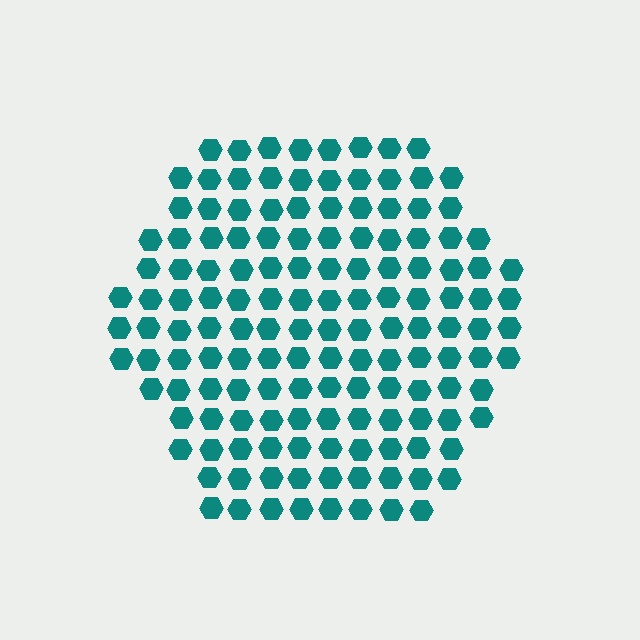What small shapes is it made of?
It is made of small hexagons.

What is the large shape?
The large shape is a hexagon.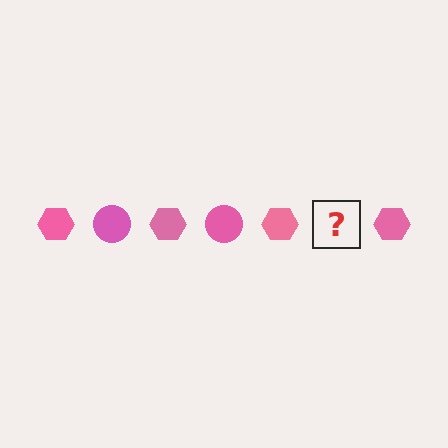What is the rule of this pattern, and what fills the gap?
The rule is that the pattern cycles through hexagon, circle shapes in pink. The gap should be filled with a pink circle.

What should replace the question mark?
The question mark should be replaced with a pink circle.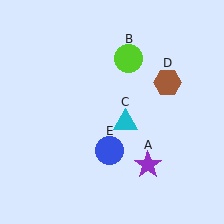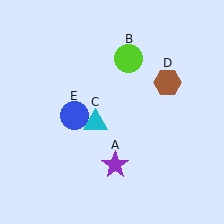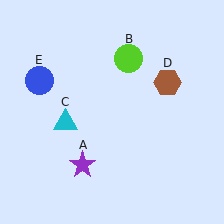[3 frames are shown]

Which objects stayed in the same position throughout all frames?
Lime circle (object B) and brown hexagon (object D) remained stationary.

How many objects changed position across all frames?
3 objects changed position: purple star (object A), cyan triangle (object C), blue circle (object E).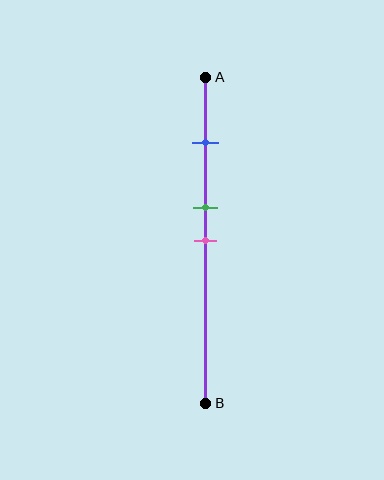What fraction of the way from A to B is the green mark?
The green mark is approximately 40% (0.4) of the way from A to B.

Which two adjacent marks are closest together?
The green and pink marks are the closest adjacent pair.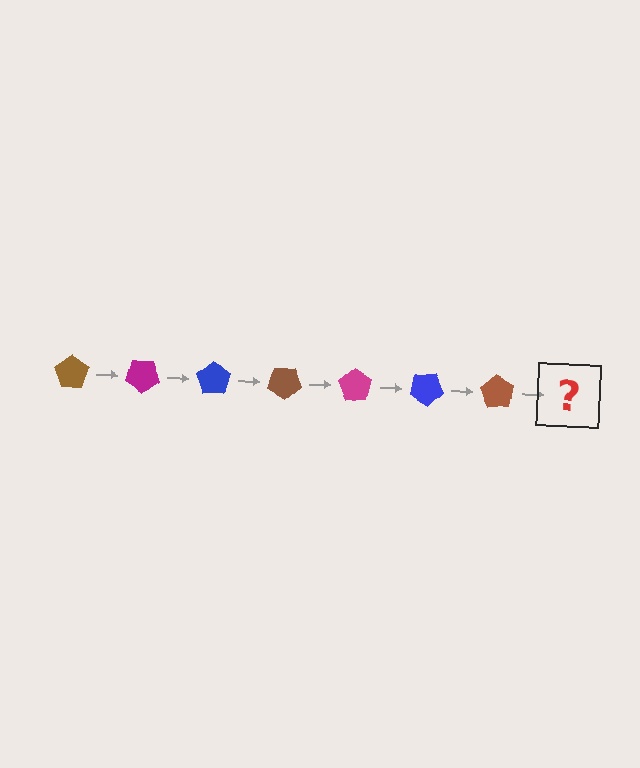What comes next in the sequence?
The next element should be a magenta pentagon, rotated 245 degrees from the start.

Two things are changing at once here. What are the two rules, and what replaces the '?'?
The two rules are that it rotates 35 degrees each step and the color cycles through brown, magenta, and blue. The '?' should be a magenta pentagon, rotated 245 degrees from the start.